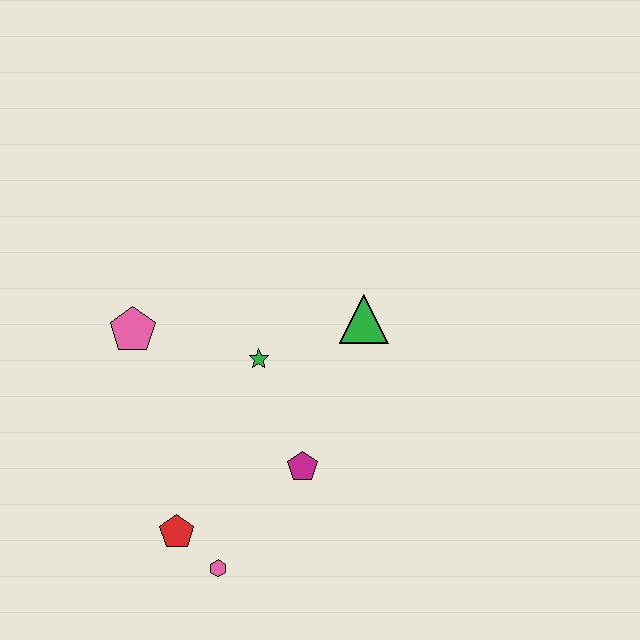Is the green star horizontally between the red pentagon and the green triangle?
Yes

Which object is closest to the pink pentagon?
The green star is closest to the pink pentagon.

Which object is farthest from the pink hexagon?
The green triangle is farthest from the pink hexagon.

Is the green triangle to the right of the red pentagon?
Yes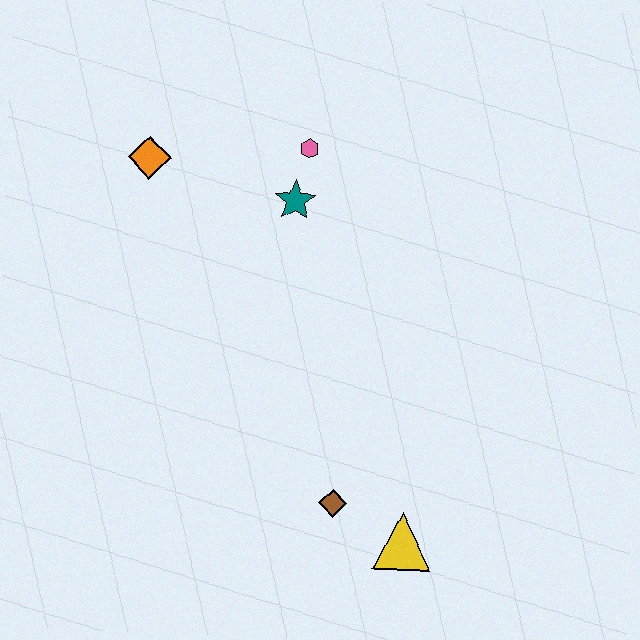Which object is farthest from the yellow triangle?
The orange diamond is farthest from the yellow triangle.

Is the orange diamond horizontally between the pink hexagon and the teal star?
No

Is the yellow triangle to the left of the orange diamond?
No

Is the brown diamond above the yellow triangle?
Yes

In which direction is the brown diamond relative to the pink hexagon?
The brown diamond is below the pink hexagon.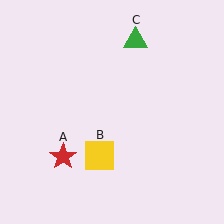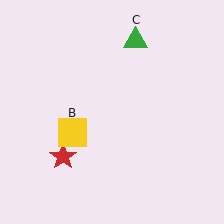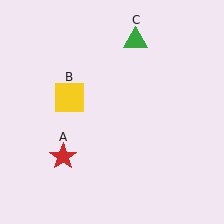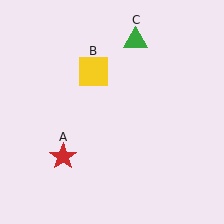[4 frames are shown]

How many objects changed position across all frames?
1 object changed position: yellow square (object B).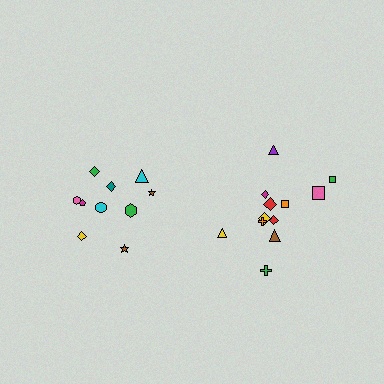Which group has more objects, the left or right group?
The right group.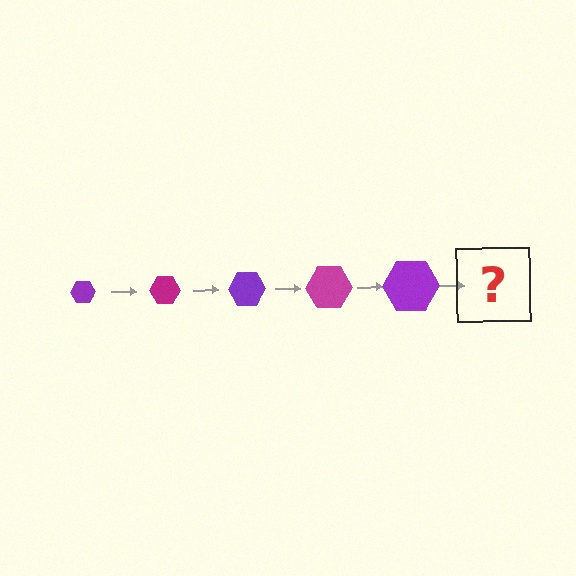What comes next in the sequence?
The next element should be a magenta hexagon, larger than the previous one.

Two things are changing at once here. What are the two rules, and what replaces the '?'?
The two rules are that the hexagon grows larger each step and the color cycles through purple and magenta. The '?' should be a magenta hexagon, larger than the previous one.